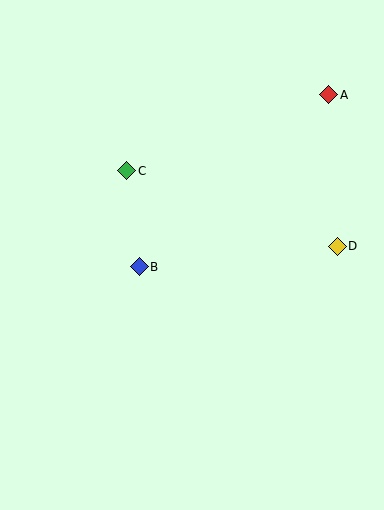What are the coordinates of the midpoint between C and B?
The midpoint between C and B is at (133, 219).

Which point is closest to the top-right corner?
Point A is closest to the top-right corner.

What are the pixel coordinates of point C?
Point C is at (127, 171).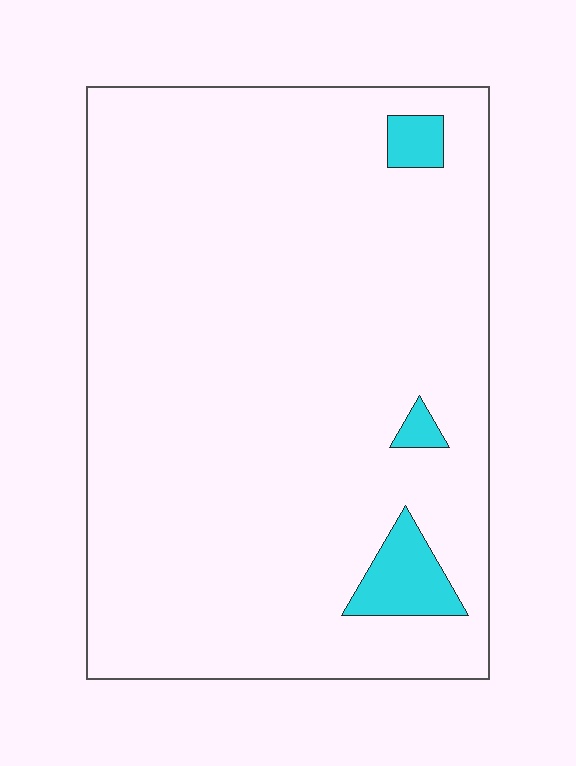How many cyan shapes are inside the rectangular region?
3.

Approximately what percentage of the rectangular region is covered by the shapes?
Approximately 5%.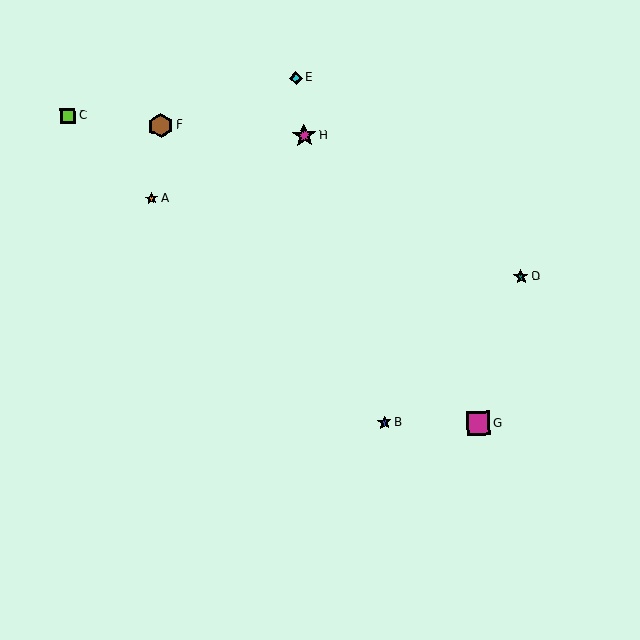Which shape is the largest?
The brown hexagon (labeled F) is the largest.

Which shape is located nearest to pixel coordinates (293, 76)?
The cyan diamond (labeled E) at (296, 78) is nearest to that location.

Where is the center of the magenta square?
The center of the magenta square is at (478, 423).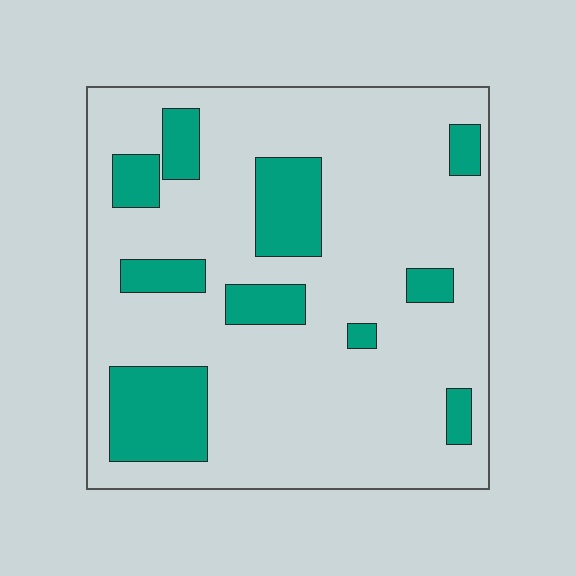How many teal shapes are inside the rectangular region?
10.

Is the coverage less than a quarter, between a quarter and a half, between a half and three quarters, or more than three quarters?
Less than a quarter.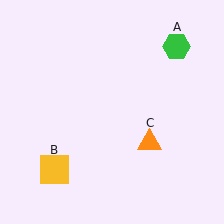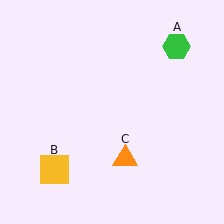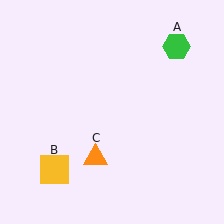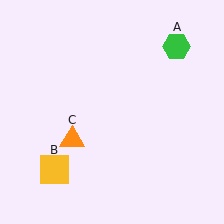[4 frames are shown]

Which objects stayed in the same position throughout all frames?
Green hexagon (object A) and yellow square (object B) remained stationary.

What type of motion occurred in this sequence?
The orange triangle (object C) rotated clockwise around the center of the scene.